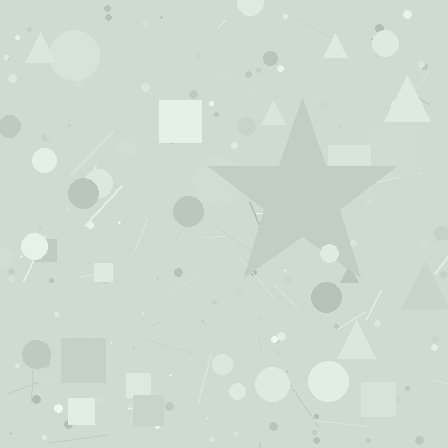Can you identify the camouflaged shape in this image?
The camouflaged shape is a star.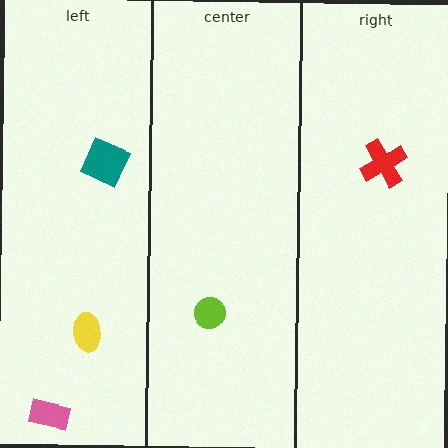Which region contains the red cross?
The right region.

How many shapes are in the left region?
3.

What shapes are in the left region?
The teal square, the yellow ellipse, the pink rectangle.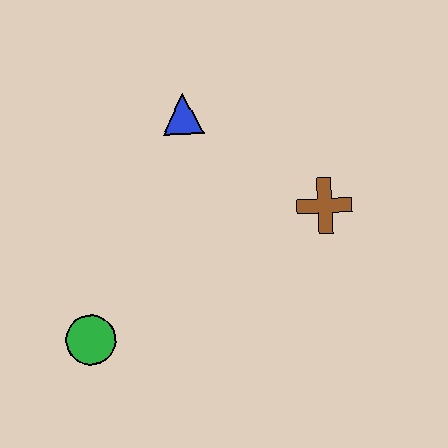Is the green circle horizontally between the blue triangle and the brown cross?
No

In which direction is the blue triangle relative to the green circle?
The blue triangle is above the green circle.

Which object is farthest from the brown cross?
The green circle is farthest from the brown cross.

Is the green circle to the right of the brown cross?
No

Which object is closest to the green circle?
The blue triangle is closest to the green circle.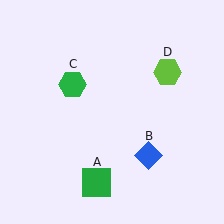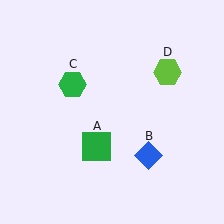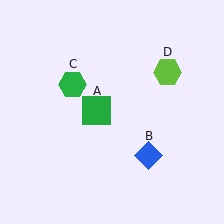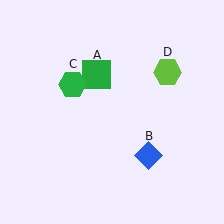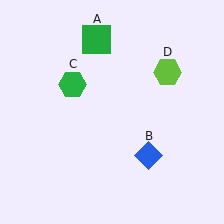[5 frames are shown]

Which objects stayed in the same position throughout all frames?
Blue diamond (object B) and green hexagon (object C) and lime hexagon (object D) remained stationary.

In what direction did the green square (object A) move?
The green square (object A) moved up.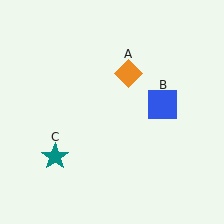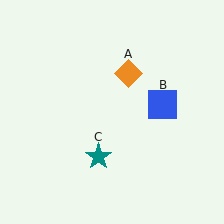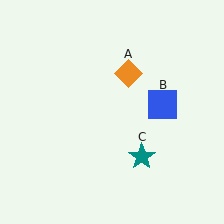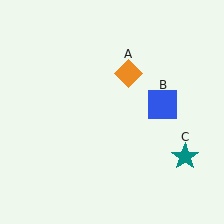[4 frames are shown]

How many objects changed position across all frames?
1 object changed position: teal star (object C).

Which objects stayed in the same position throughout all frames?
Orange diamond (object A) and blue square (object B) remained stationary.